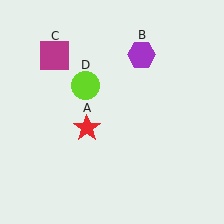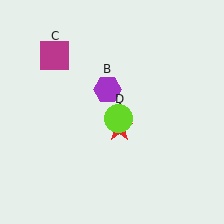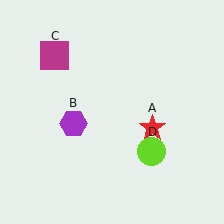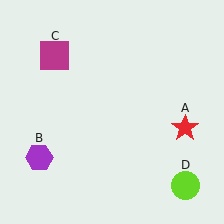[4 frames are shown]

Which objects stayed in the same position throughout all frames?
Magenta square (object C) remained stationary.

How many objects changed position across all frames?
3 objects changed position: red star (object A), purple hexagon (object B), lime circle (object D).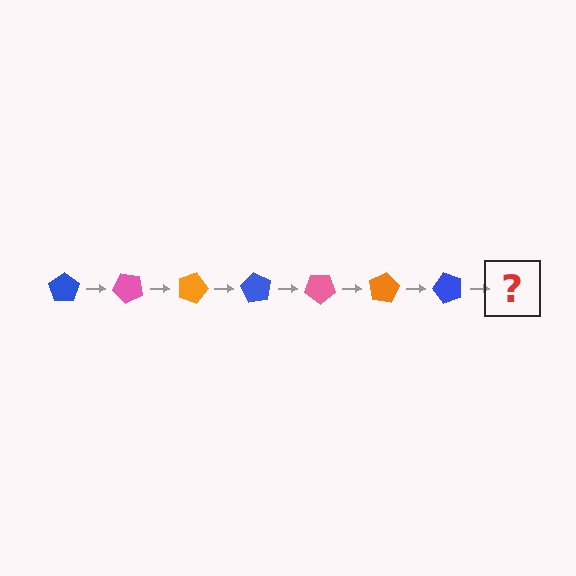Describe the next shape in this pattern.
It should be a pink pentagon, rotated 315 degrees from the start.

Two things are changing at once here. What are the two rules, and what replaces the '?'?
The two rules are that it rotates 45 degrees each step and the color cycles through blue, pink, and orange. The '?' should be a pink pentagon, rotated 315 degrees from the start.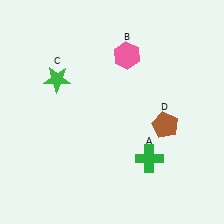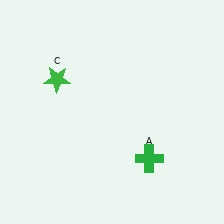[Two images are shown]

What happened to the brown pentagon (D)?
The brown pentagon (D) was removed in Image 2. It was in the bottom-right area of Image 1.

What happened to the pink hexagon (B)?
The pink hexagon (B) was removed in Image 2. It was in the top-right area of Image 1.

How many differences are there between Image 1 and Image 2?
There are 2 differences between the two images.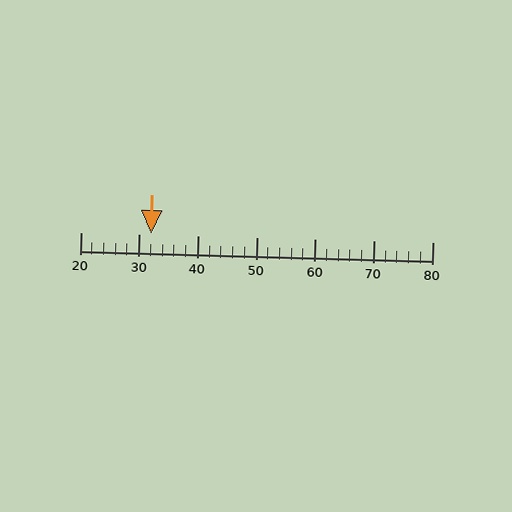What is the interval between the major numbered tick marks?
The major tick marks are spaced 10 units apart.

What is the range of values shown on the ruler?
The ruler shows values from 20 to 80.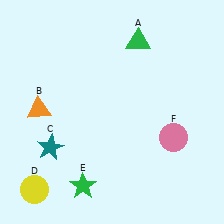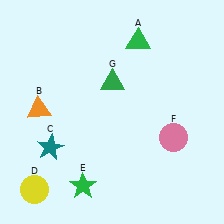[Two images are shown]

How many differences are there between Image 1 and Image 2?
There is 1 difference between the two images.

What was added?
A green triangle (G) was added in Image 2.